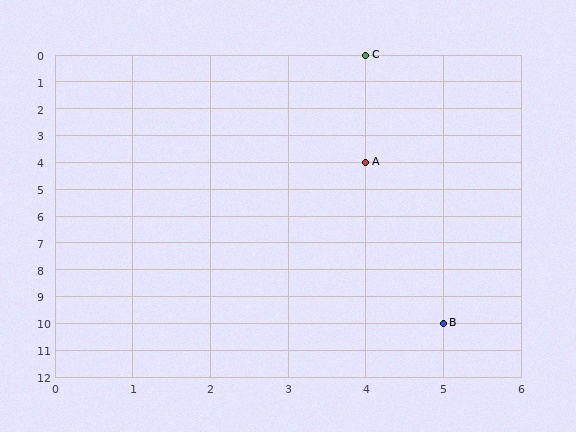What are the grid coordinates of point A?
Point A is at grid coordinates (4, 4).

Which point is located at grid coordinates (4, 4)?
Point A is at (4, 4).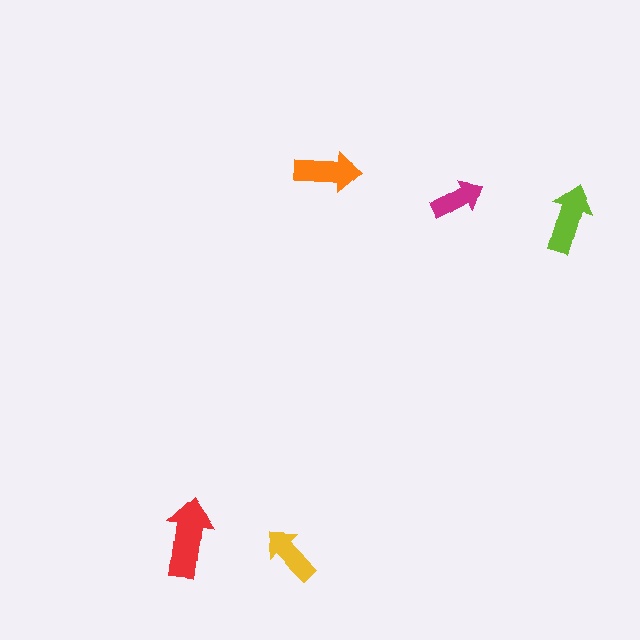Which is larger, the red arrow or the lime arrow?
The red one.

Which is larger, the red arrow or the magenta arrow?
The red one.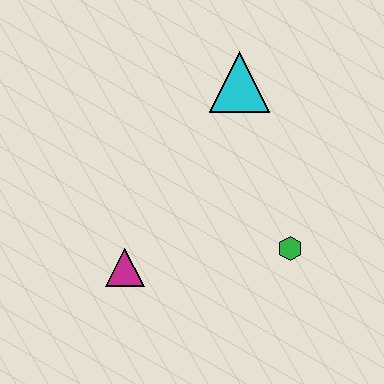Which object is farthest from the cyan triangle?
The magenta triangle is farthest from the cyan triangle.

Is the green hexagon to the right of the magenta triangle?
Yes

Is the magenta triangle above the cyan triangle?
No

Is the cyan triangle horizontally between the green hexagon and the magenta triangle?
Yes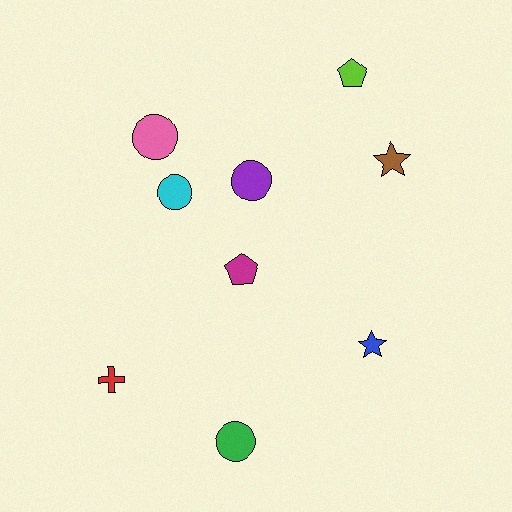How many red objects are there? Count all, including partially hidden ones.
There is 1 red object.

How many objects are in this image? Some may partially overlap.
There are 9 objects.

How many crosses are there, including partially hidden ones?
There is 1 cross.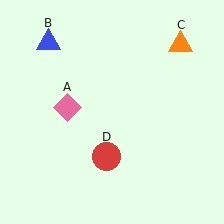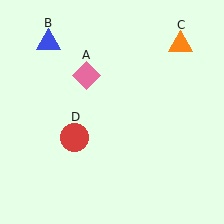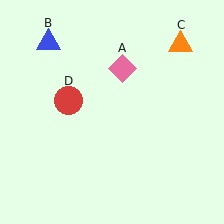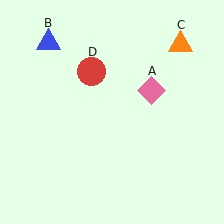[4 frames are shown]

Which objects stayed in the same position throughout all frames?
Blue triangle (object B) and orange triangle (object C) remained stationary.